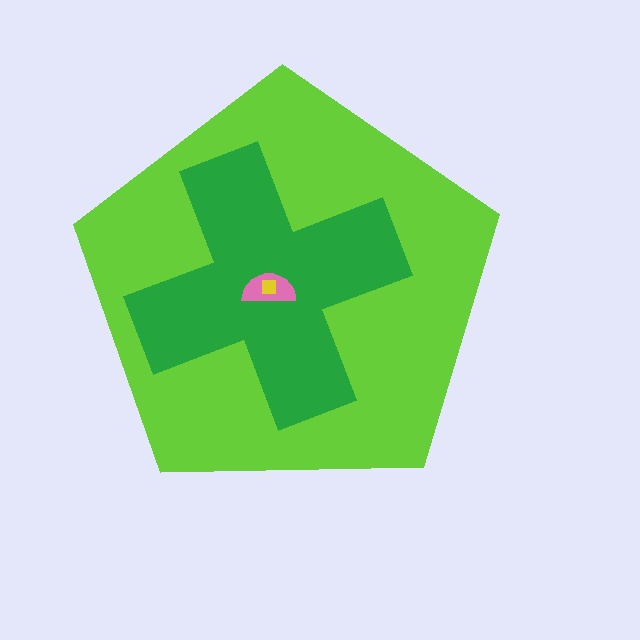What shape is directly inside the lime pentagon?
The green cross.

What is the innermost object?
The yellow square.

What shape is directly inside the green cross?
The pink semicircle.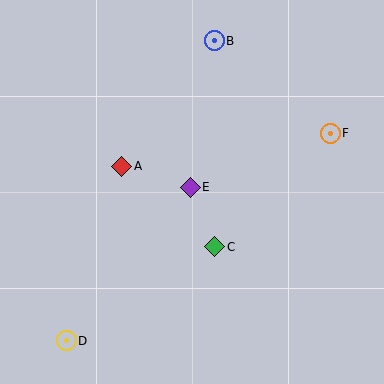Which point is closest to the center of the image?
Point E at (190, 187) is closest to the center.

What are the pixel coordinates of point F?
Point F is at (330, 133).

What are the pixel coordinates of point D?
Point D is at (66, 341).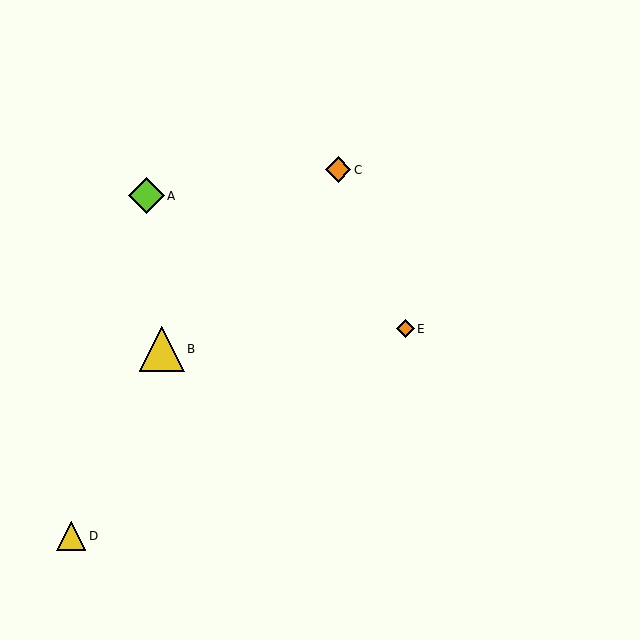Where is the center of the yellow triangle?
The center of the yellow triangle is at (162, 349).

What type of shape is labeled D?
Shape D is a yellow triangle.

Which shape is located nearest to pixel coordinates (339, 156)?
The orange diamond (labeled C) at (338, 170) is nearest to that location.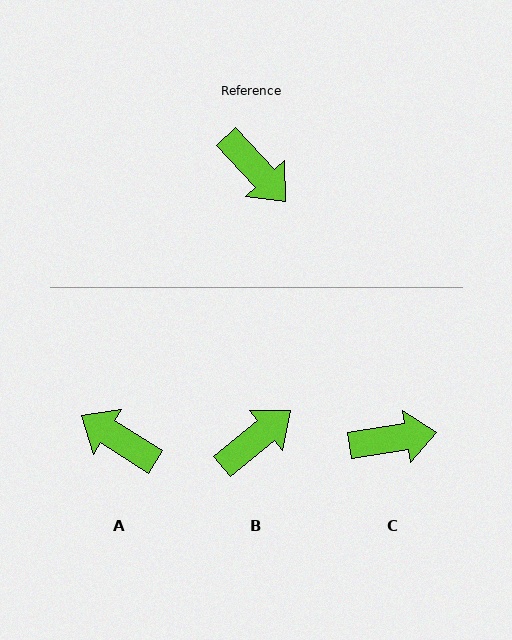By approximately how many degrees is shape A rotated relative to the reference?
Approximately 165 degrees clockwise.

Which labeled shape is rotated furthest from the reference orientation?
A, about 165 degrees away.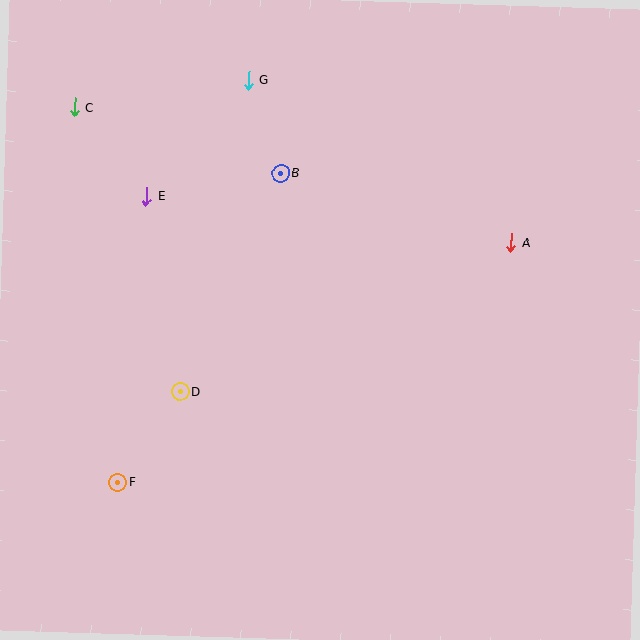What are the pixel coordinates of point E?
Point E is at (146, 196).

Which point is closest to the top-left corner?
Point C is closest to the top-left corner.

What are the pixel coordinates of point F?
Point F is at (118, 482).